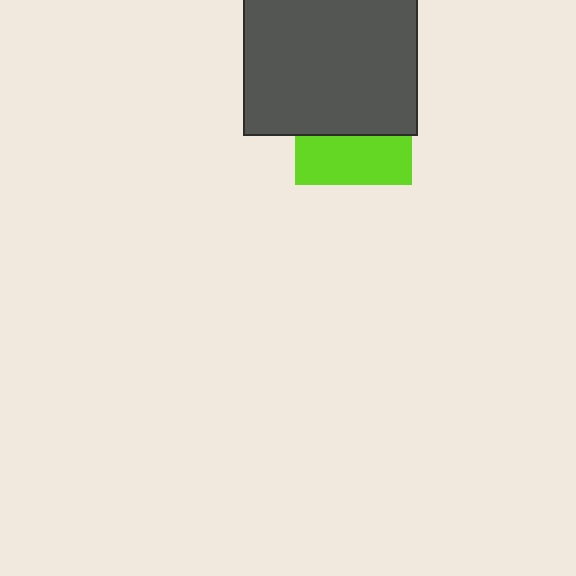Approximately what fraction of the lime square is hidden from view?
Roughly 58% of the lime square is hidden behind the dark gray rectangle.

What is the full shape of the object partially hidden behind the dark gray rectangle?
The partially hidden object is a lime square.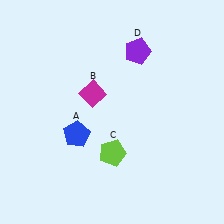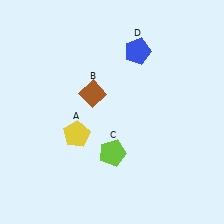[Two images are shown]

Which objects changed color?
A changed from blue to yellow. B changed from magenta to brown. D changed from purple to blue.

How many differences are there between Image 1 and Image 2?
There are 3 differences between the two images.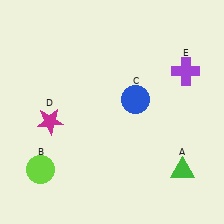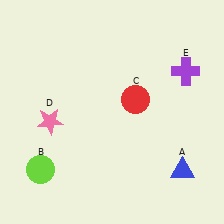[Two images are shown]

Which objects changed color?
A changed from green to blue. C changed from blue to red. D changed from magenta to pink.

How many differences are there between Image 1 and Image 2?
There are 3 differences between the two images.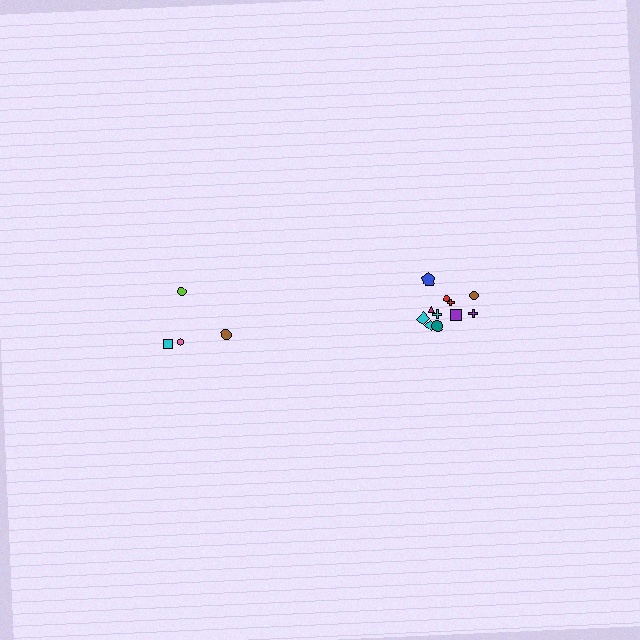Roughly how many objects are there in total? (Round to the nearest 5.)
Roughly 15 objects in total.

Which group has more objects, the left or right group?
The right group.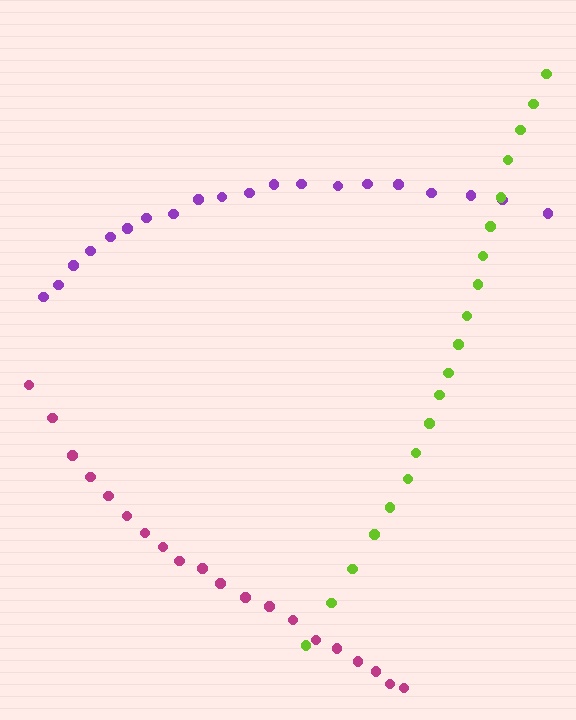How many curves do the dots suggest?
There are 3 distinct paths.